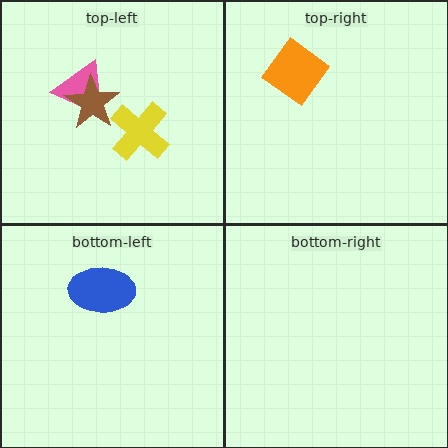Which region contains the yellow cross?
The top-left region.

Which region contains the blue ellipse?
The bottom-left region.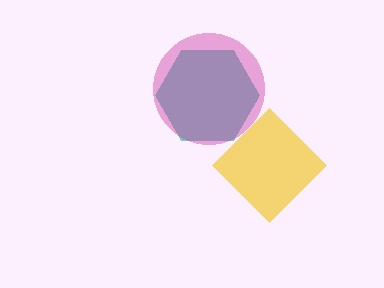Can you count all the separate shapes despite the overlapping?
Yes, there are 3 separate shapes.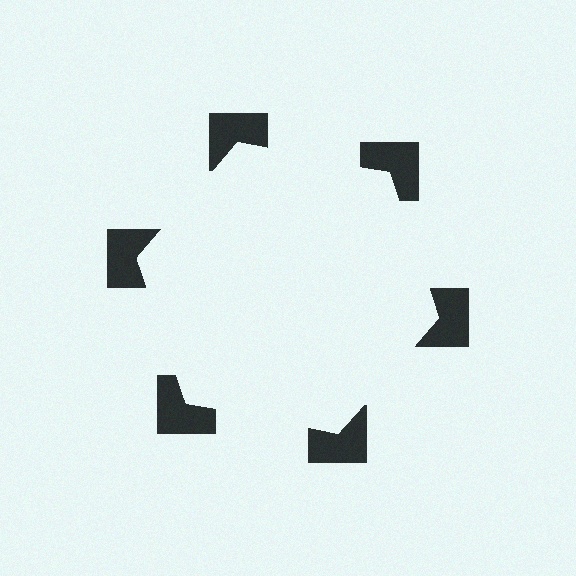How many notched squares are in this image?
There are 6 — one at each vertex of the illusory hexagon.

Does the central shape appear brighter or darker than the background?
It typically appears slightly brighter than the background, even though no actual brightness change is drawn.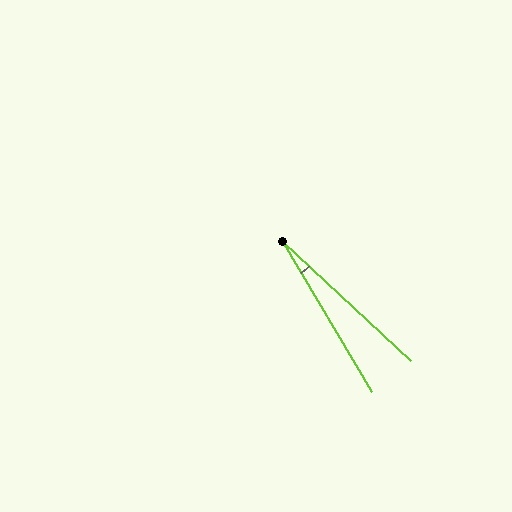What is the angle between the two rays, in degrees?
Approximately 16 degrees.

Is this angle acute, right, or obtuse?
It is acute.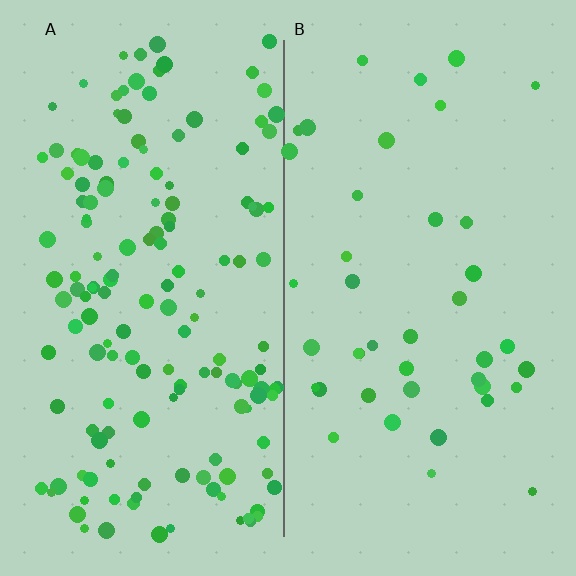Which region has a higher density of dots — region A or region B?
A (the left).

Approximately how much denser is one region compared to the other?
Approximately 3.7× — region A over region B.